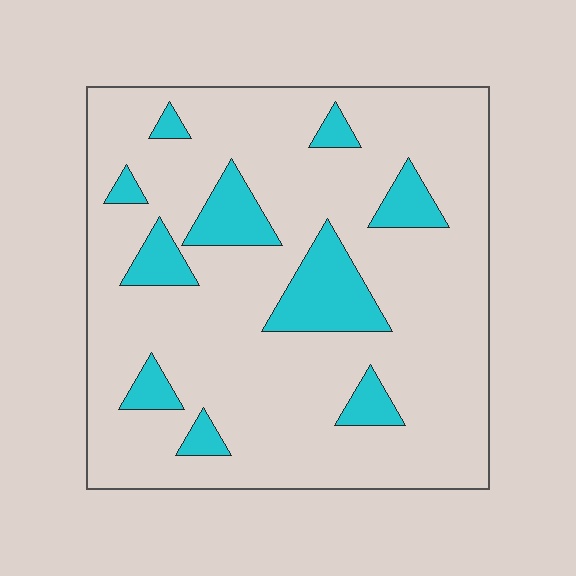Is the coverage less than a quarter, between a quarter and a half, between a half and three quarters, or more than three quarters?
Less than a quarter.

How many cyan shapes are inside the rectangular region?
10.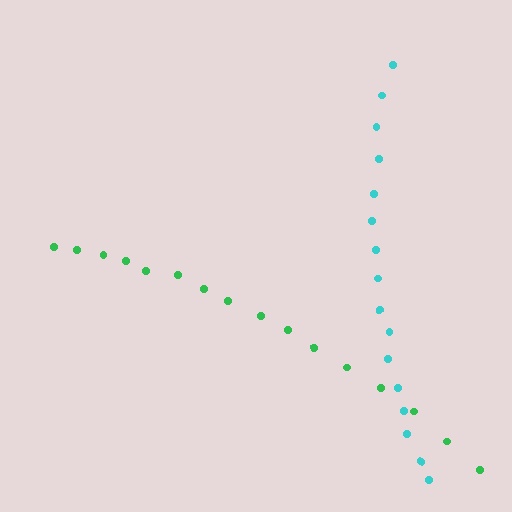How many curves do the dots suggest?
There are 2 distinct paths.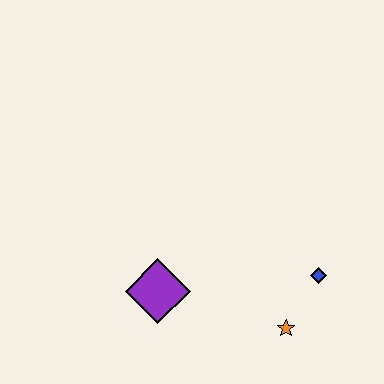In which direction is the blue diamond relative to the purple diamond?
The blue diamond is to the right of the purple diamond.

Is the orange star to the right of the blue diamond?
No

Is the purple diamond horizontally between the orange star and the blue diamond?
No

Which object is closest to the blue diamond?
The orange star is closest to the blue diamond.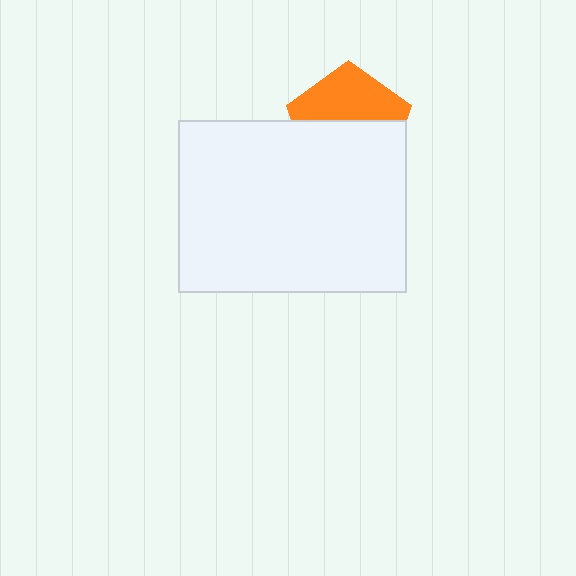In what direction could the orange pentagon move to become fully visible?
The orange pentagon could move up. That would shift it out from behind the white rectangle entirely.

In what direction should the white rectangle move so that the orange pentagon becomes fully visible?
The white rectangle should move down. That is the shortest direction to clear the overlap and leave the orange pentagon fully visible.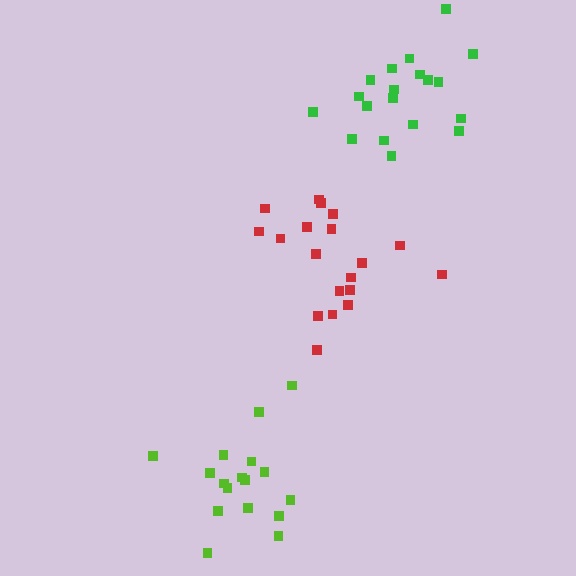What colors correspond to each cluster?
The clusters are colored: green, red, lime.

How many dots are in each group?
Group 1: 19 dots, Group 2: 19 dots, Group 3: 17 dots (55 total).